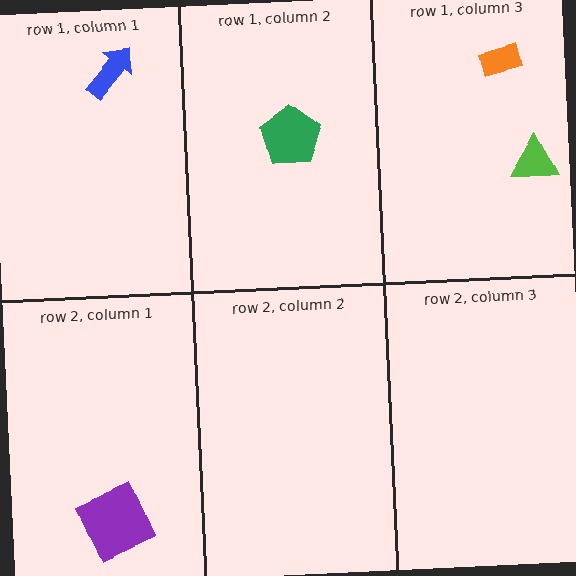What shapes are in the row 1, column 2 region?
The green pentagon.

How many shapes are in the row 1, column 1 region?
1.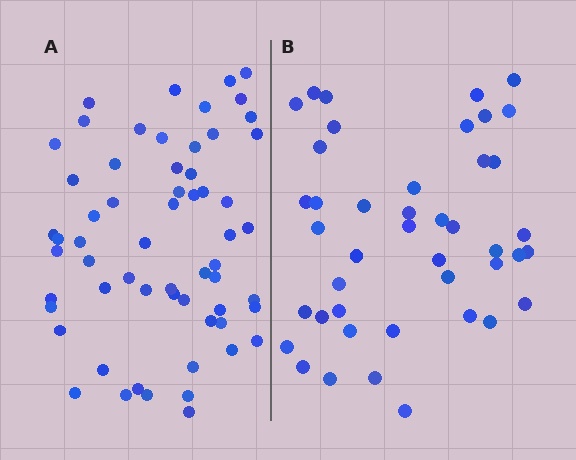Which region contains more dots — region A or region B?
Region A (the left region) has more dots.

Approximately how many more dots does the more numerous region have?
Region A has approximately 15 more dots than region B.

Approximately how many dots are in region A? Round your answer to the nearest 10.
About 60 dots.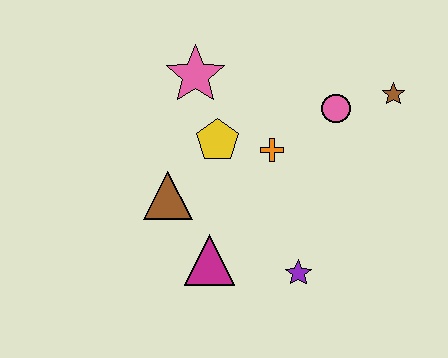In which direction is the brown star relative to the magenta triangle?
The brown star is to the right of the magenta triangle.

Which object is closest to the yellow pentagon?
The orange cross is closest to the yellow pentagon.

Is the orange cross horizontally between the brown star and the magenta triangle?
Yes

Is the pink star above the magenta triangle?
Yes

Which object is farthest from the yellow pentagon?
The brown star is farthest from the yellow pentagon.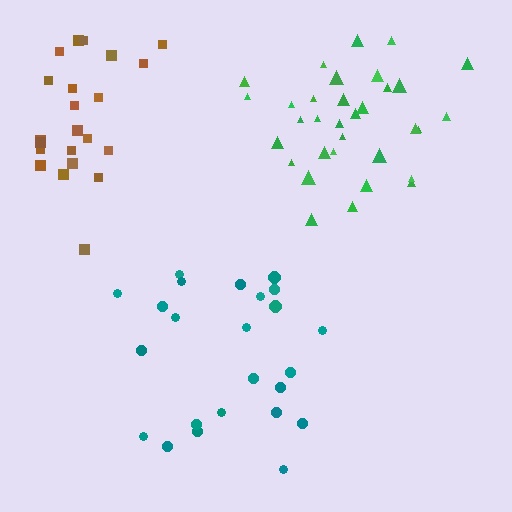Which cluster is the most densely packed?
Green.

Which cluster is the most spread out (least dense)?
Teal.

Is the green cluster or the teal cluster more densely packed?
Green.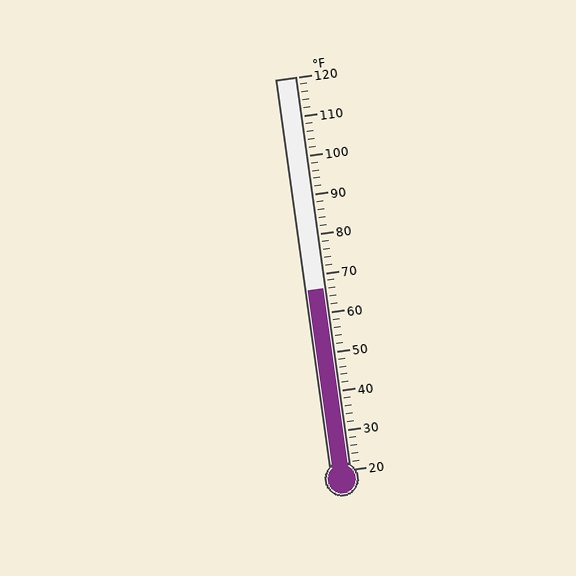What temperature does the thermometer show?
The thermometer shows approximately 66°F.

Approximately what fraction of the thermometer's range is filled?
The thermometer is filled to approximately 45% of its range.